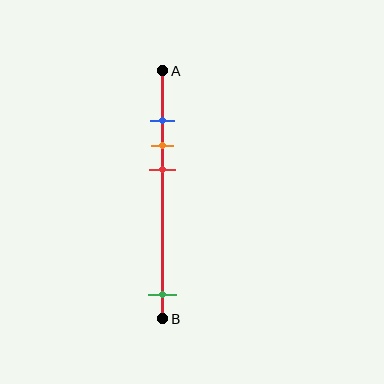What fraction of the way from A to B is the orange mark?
The orange mark is approximately 30% (0.3) of the way from A to B.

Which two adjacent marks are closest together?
The blue and orange marks are the closest adjacent pair.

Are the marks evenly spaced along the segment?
No, the marks are not evenly spaced.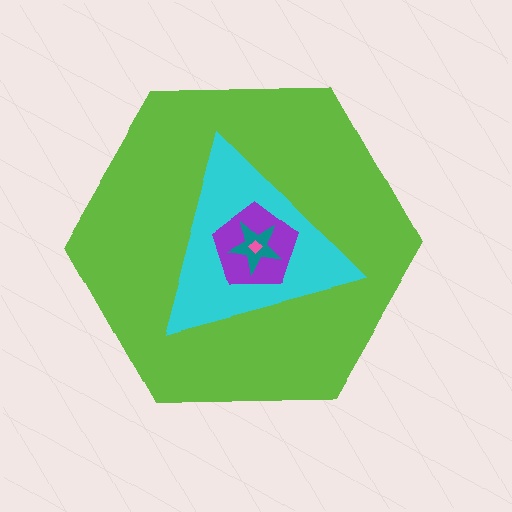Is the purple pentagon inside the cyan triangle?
Yes.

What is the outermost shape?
The lime hexagon.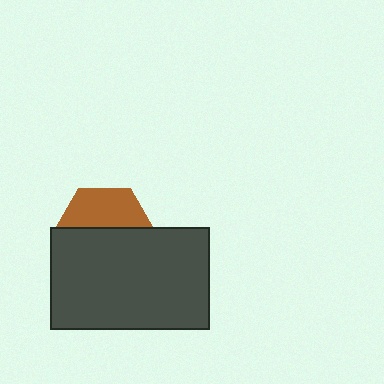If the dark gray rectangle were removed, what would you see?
You would see the complete brown hexagon.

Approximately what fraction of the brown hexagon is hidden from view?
Roughly 58% of the brown hexagon is hidden behind the dark gray rectangle.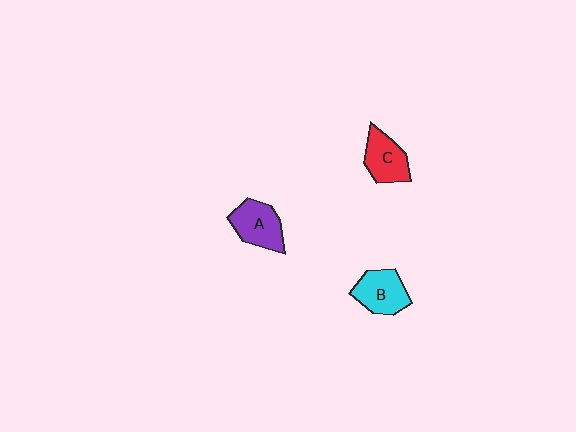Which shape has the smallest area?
Shape C (red).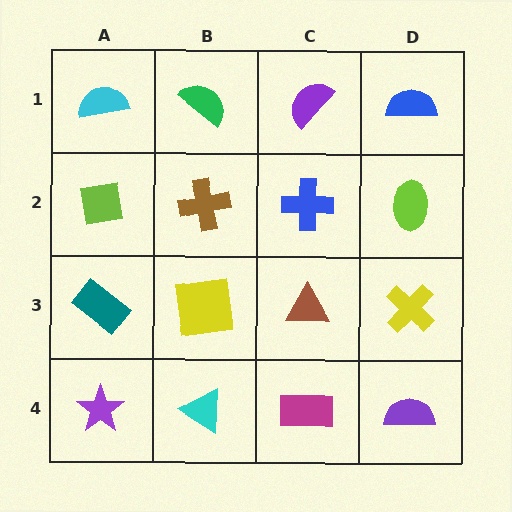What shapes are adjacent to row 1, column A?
A lime square (row 2, column A), a green semicircle (row 1, column B).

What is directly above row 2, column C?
A purple semicircle.